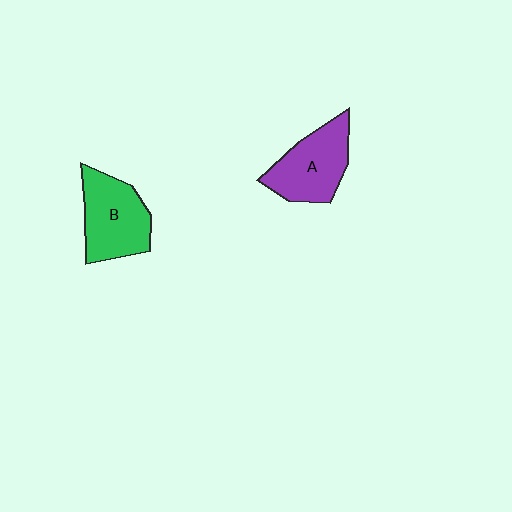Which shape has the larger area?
Shape B (green).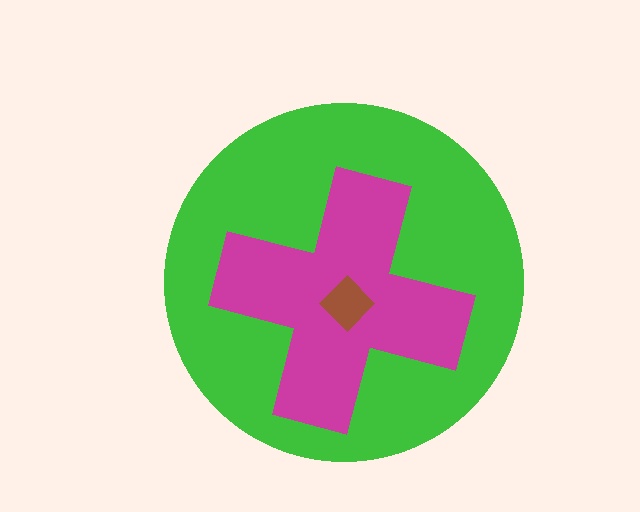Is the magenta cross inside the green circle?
Yes.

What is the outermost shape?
The green circle.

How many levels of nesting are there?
3.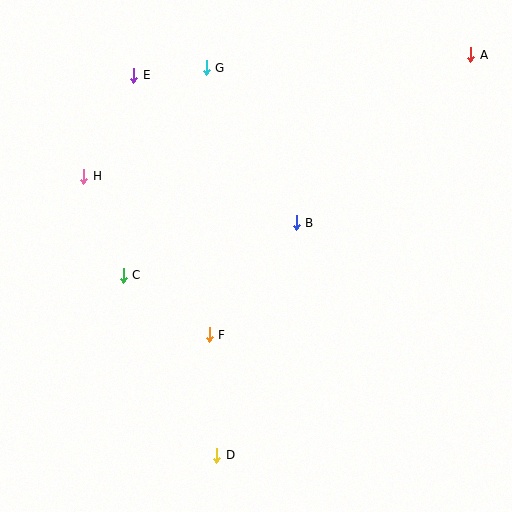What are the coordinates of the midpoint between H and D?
The midpoint between H and D is at (150, 316).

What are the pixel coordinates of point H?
Point H is at (84, 176).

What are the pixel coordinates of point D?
Point D is at (217, 455).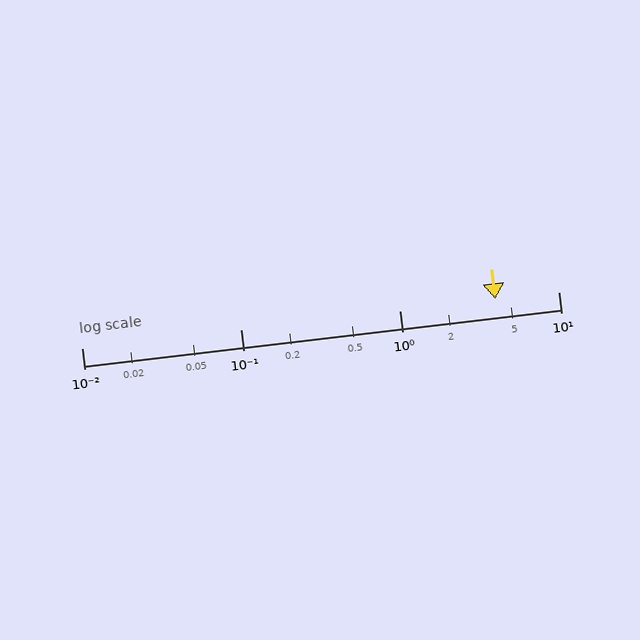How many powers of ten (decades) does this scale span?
The scale spans 3 decades, from 0.01 to 10.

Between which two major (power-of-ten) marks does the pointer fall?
The pointer is between 1 and 10.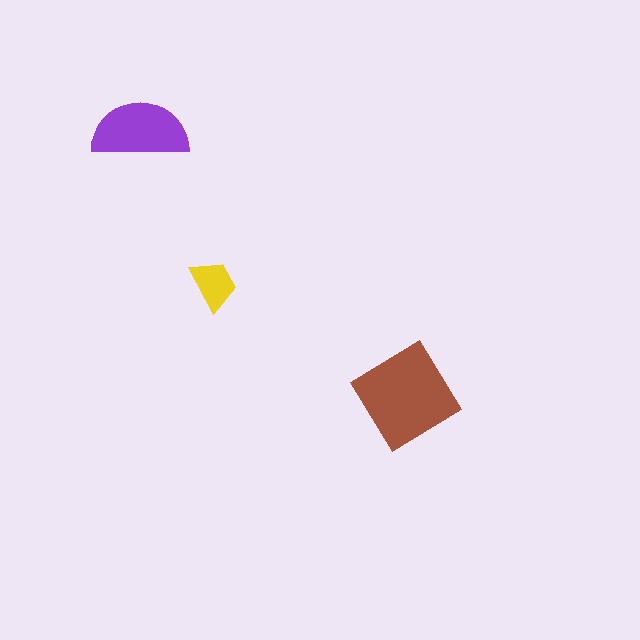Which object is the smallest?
The yellow trapezoid.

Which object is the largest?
The brown diamond.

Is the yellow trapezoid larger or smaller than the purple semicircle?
Smaller.